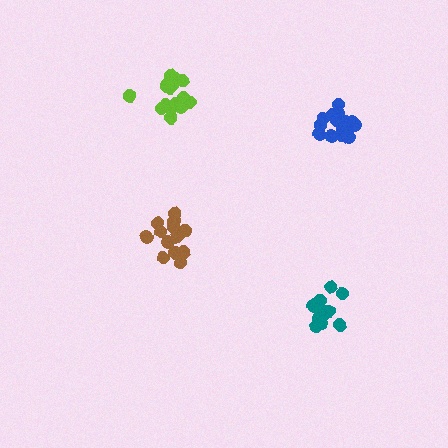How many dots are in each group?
Group 1: 18 dots, Group 2: 15 dots, Group 3: 17 dots, Group 4: 14 dots (64 total).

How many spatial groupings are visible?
There are 4 spatial groupings.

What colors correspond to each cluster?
The clusters are colored: blue, teal, lime, brown.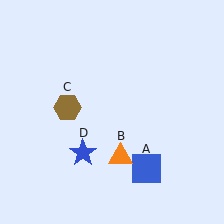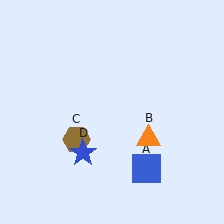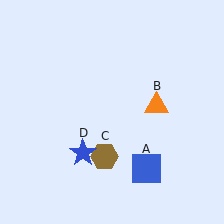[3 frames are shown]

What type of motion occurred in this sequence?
The orange triangle (object B), brown hexagon (object C) rotated counterclockwise around the center of the scene.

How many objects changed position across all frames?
2 objects changed position: orange triangle (object B), brown hexagon (object C).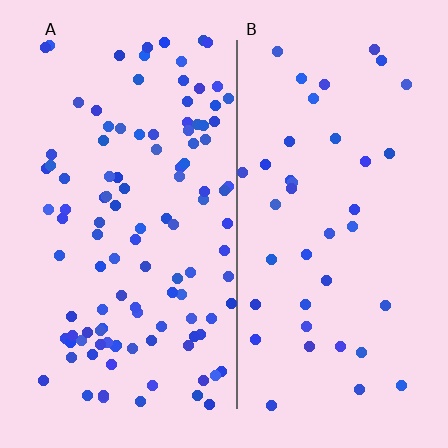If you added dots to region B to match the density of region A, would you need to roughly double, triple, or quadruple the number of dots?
Approximately triple.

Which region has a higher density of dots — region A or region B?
A (the left).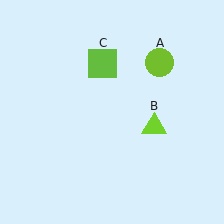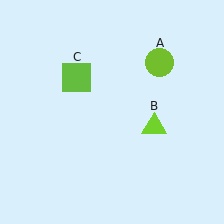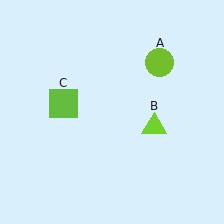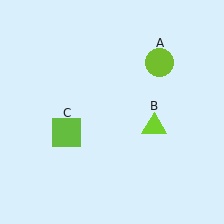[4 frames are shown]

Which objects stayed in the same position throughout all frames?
Lime circle (object A) and lime triangle (object B) remained stationary.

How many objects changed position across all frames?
1 object changed position: lime square (object C).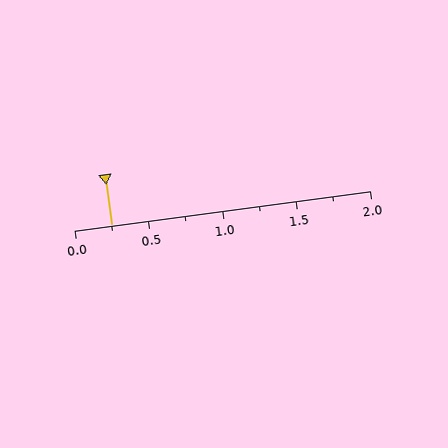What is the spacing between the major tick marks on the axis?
The major ticks are spaced 0.5 apart.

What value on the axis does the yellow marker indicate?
The marker indicates approximately 0.25.